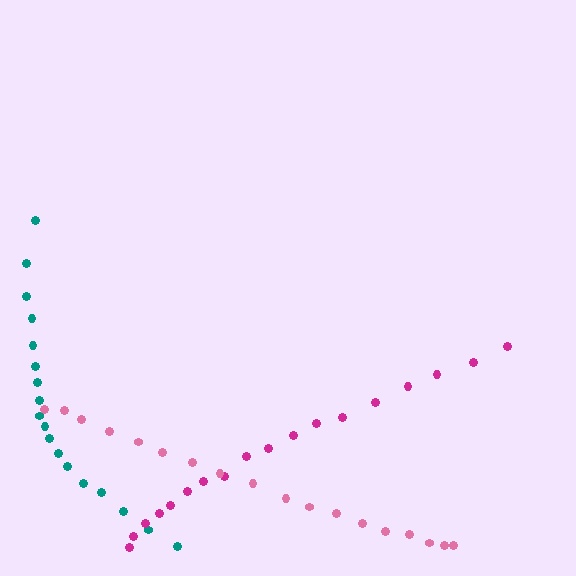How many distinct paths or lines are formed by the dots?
There are 3 distinct paths.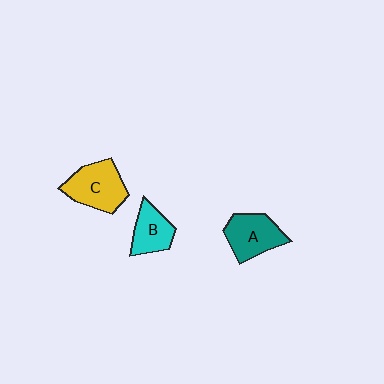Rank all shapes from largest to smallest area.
From largest to smallest: C (yellow), A (teal), B (cyan).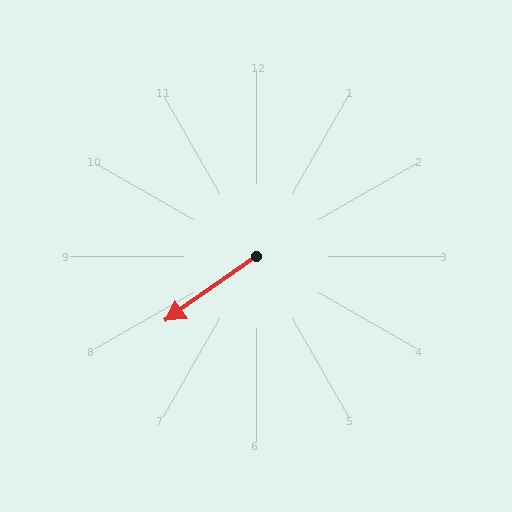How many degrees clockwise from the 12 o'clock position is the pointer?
Approximately 235 degrees.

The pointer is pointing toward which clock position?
Roughly 8 o'clock.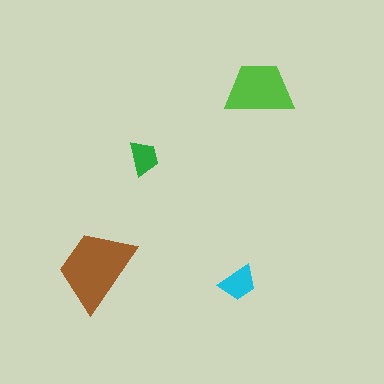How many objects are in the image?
There are 4 objects in the image.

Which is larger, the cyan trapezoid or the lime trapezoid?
The lime one.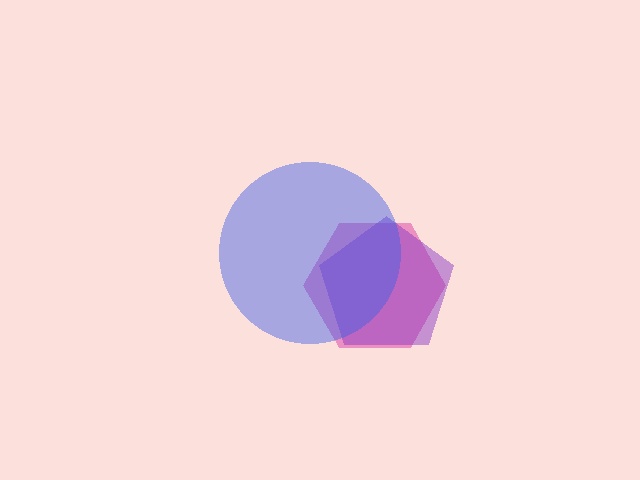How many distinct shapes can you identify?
There are 3 distinct shapes: a magenta hexagon, a purple pentagon, a blue circle.